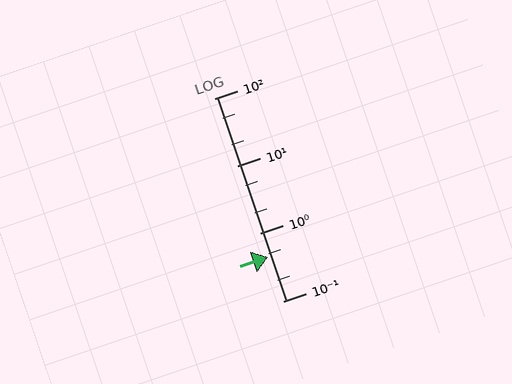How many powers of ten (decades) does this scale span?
The scale spans 3 decades, from 0.1 to 100.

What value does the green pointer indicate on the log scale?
The pointer indicates approximately 0.45.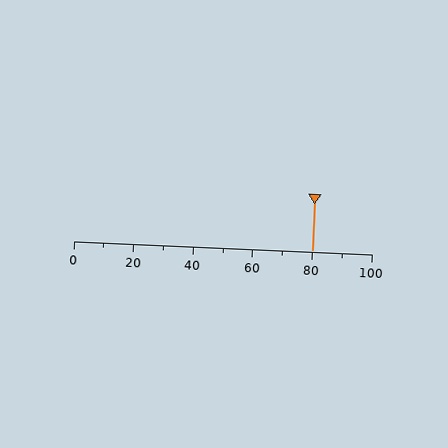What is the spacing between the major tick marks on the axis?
The major ticks are spaced 20 apart.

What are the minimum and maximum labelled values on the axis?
The axis runs from 0 to 100.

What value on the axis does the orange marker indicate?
The marker indicates approximately 80.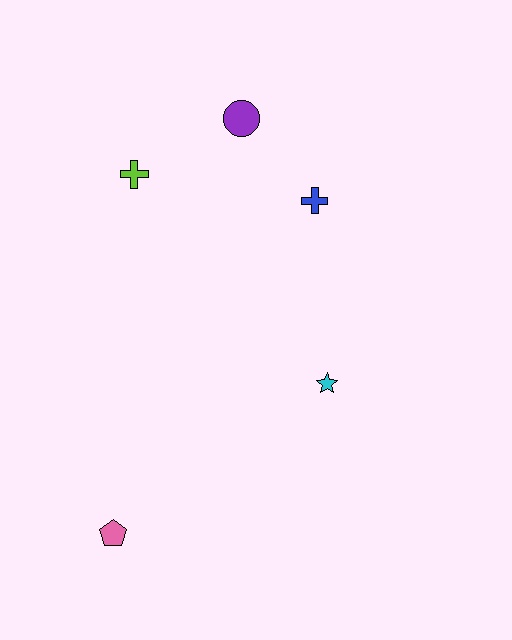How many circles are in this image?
There is 1 circle.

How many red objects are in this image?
There are no red objects.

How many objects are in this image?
There are 5 objects.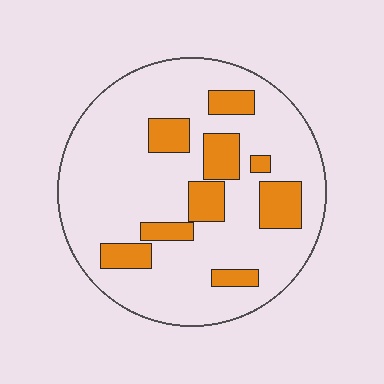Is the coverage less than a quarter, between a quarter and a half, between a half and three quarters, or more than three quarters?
Less than a quarter.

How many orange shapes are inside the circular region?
9.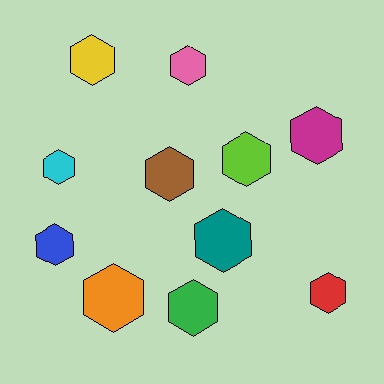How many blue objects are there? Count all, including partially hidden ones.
There is 1 blue object.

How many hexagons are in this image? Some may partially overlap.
There are 11 hexagons.